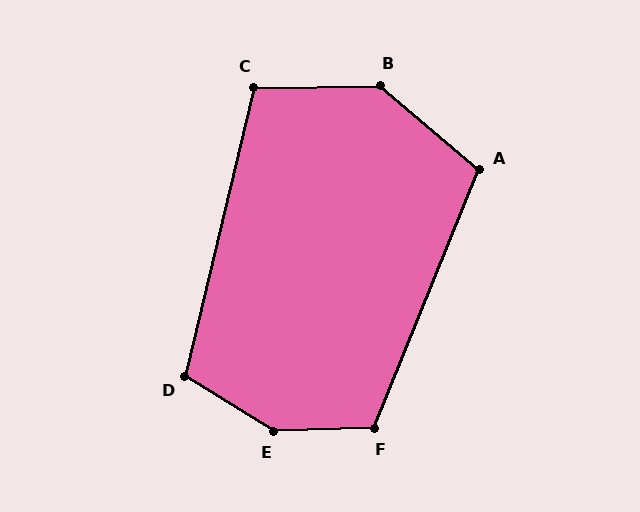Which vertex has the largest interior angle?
E, at approximately 147 degrees.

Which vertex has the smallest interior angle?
C, at approximately 104 degrees.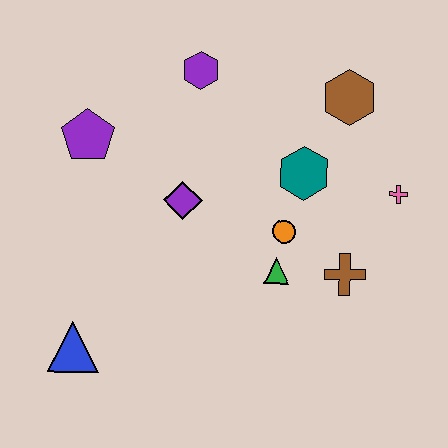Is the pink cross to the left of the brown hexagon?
No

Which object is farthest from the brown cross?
The purple pentagon is farthest from the brown cross.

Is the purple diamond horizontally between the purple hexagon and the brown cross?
No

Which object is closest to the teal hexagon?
The orange circle is closest to the teal hexagon.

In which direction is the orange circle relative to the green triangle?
The orange circle is above the green triangle.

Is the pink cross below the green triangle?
No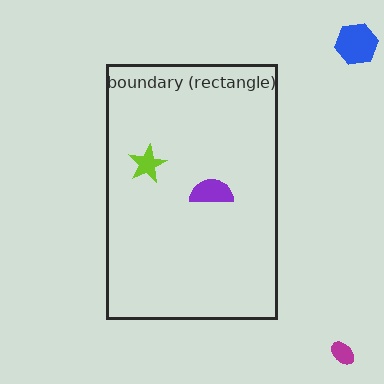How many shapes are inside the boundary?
2 inside, 2 outside.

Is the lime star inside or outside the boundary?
Inside.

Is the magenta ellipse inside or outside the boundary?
Outside.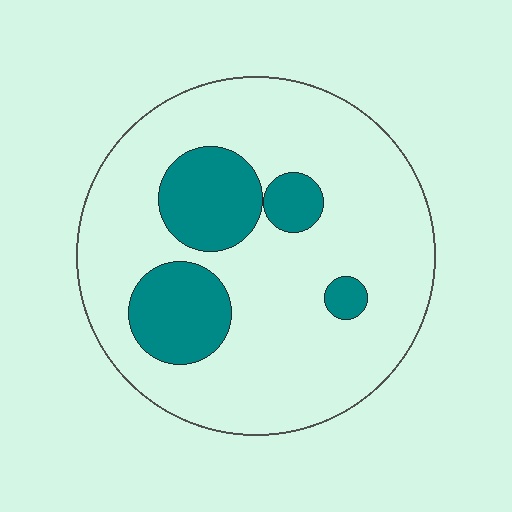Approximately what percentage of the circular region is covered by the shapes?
Approximately 20%.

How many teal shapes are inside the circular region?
4.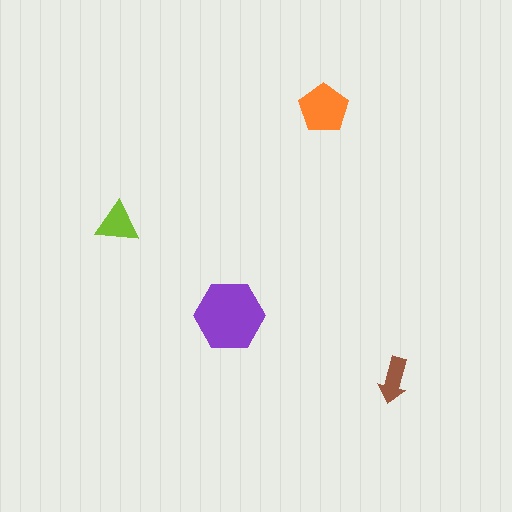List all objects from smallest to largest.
The brown arrow, the lime triangle, the orange pentagon, the purple hexagon.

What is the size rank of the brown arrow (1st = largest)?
4th.